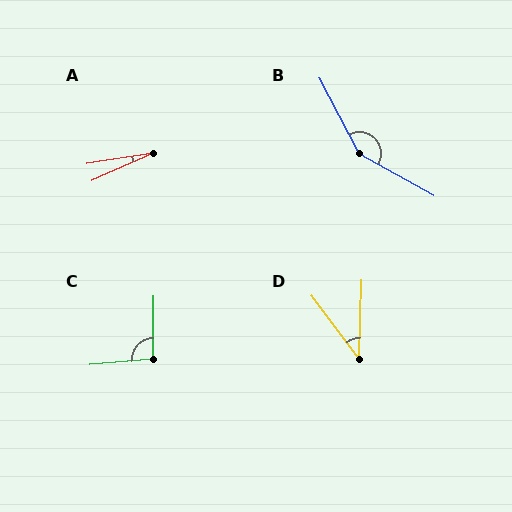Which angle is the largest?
B, at approximately 147 degrees.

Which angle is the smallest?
A, at approximately 15 degrees.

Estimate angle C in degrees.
Approximately 95 degrees.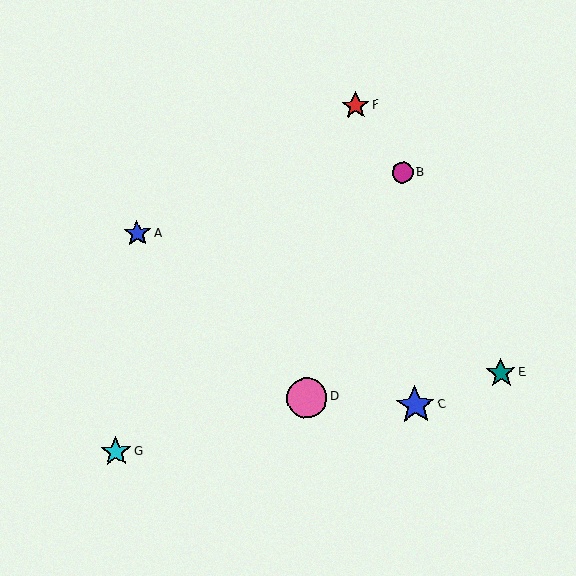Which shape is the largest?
The pink circle (labeled D) is the largest.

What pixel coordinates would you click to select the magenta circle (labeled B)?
Click at (402, 173) to select the magenta circle B.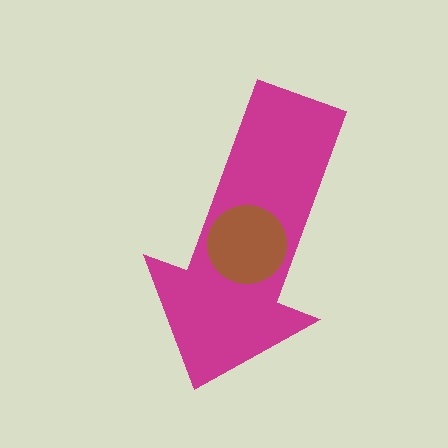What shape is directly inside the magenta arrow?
The brown circle.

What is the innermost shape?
The brown circle.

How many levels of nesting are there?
2.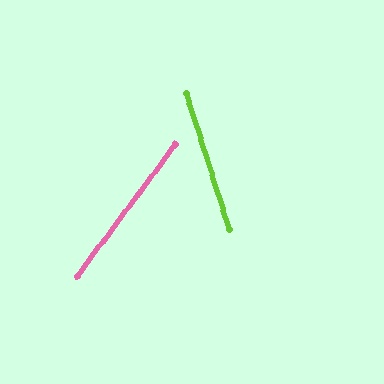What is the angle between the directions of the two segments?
Approximately 54 degrees.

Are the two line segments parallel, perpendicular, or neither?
Neither parallel nor perpendicular — they differ by about 54°.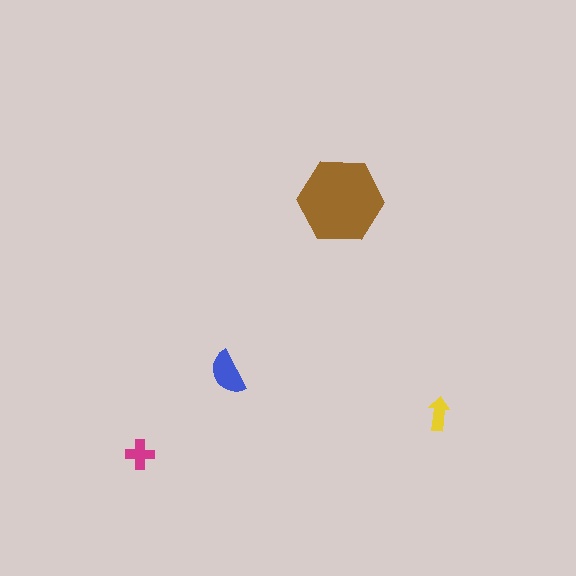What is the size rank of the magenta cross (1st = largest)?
3rd.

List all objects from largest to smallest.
The brown hexagon, the blue semicircle, the magenta cross, the yellow arrow.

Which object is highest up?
The brown hexagon is topmost.